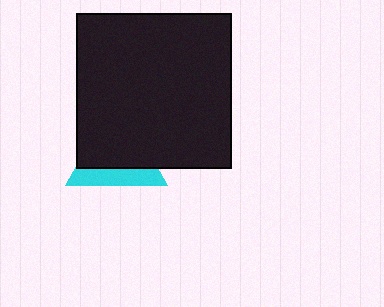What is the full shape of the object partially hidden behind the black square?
The partially hidden object is a cyan triangle.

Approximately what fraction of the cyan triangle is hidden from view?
Roughly 68% of the cyan triangle is hidden behind the black square.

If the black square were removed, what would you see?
You would see the complete cyan triangle.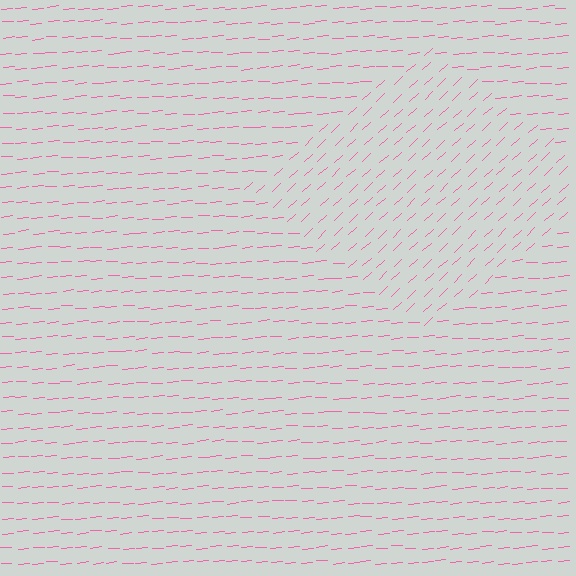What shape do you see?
I see a diamond.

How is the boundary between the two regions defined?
The boundary is defined purely by a change in line orientation (approximately 38 degrees difference). All lines are the same color and thickness.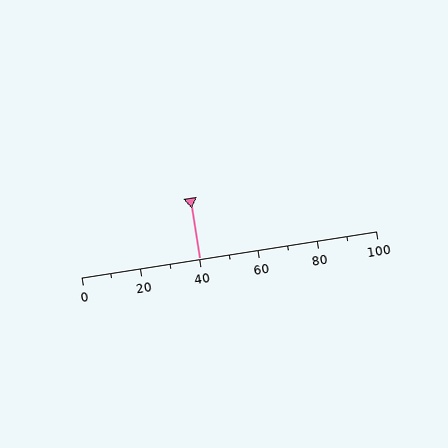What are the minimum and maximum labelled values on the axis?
The axis runs from 0 to 100.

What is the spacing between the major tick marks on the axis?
The major ticks are spaced 20 apart.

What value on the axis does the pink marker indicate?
The marker indicates approximately 40.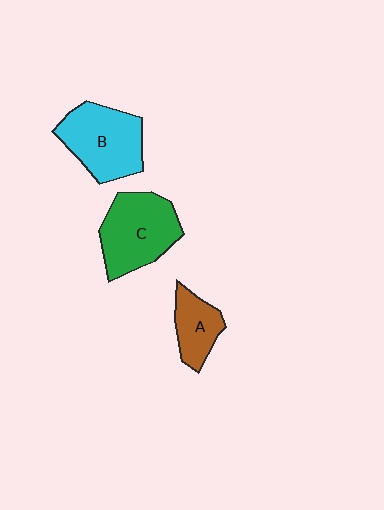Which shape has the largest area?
Shape C (green).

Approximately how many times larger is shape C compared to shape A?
Approximately 1.8 times.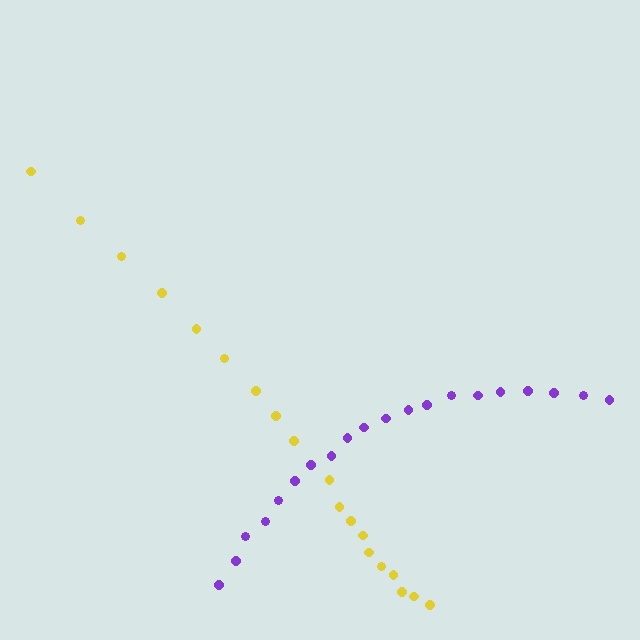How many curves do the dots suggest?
There are 2 distinct paths.